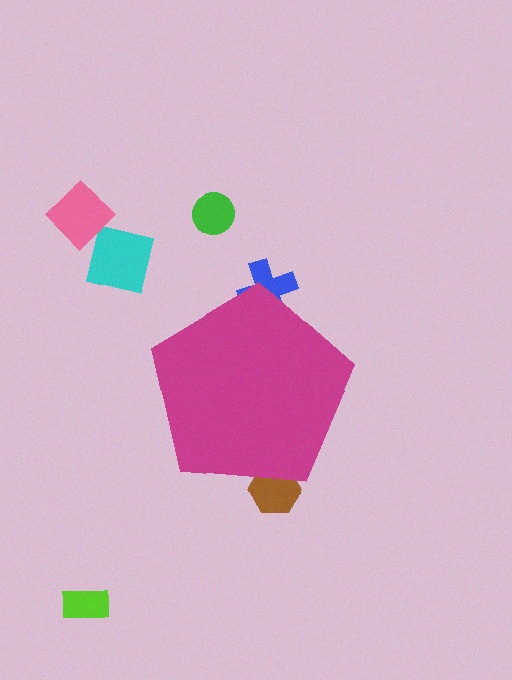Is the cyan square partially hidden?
No, the cyan square is fully visible.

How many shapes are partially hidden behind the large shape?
2 shapes are partially hidden.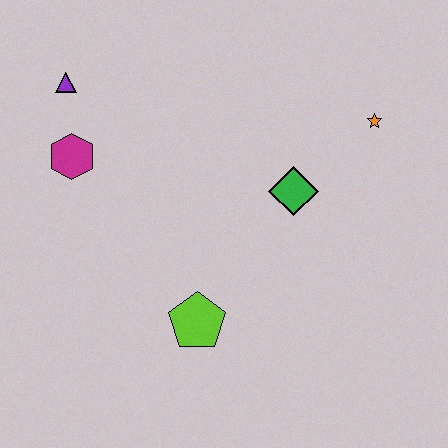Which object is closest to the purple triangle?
The magenta hexagon is closest to the purple triangle.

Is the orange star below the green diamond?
No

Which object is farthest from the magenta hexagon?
The orange star is farthest from the magenta hexagon.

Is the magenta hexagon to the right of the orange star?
No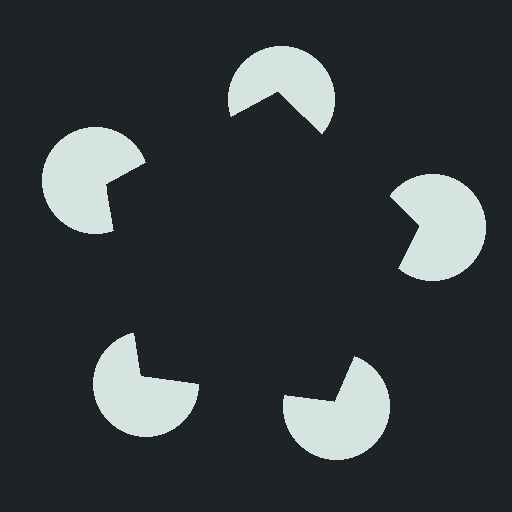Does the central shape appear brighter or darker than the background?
It typically appears slightly darker than the background, even though no actual brightness change is drawn.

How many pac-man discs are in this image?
There are 5 — one at each vertex of the illusory pentagon.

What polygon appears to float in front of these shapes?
An illusory pentagon — its edges are inferred from the aligned wedge cuts in the pac-man discs, not physically drawn.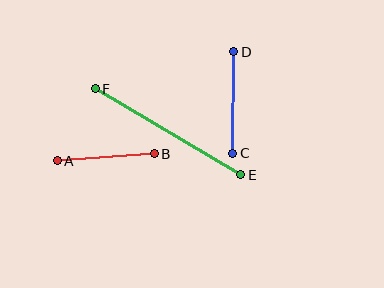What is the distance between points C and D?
The distance is approximately 102 pixels.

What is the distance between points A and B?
The distance is approximately 97 pixels.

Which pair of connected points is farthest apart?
Points E and F are farthest apart.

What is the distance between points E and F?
The distance is approximately 169 pixels.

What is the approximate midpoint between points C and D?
The midpoint is at approximately (233, 103) pixels.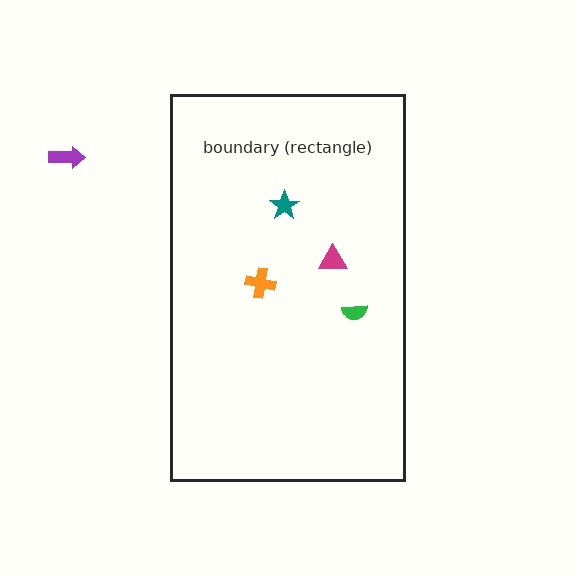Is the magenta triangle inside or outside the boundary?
Inside.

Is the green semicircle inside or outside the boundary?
Inside.